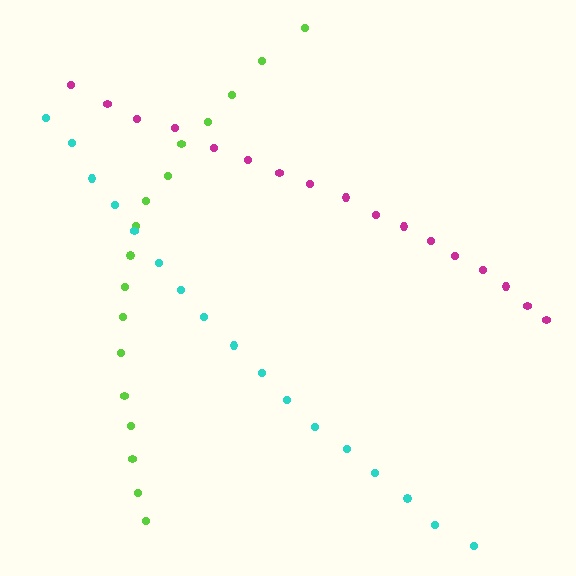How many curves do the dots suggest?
There are 3 distinct paths.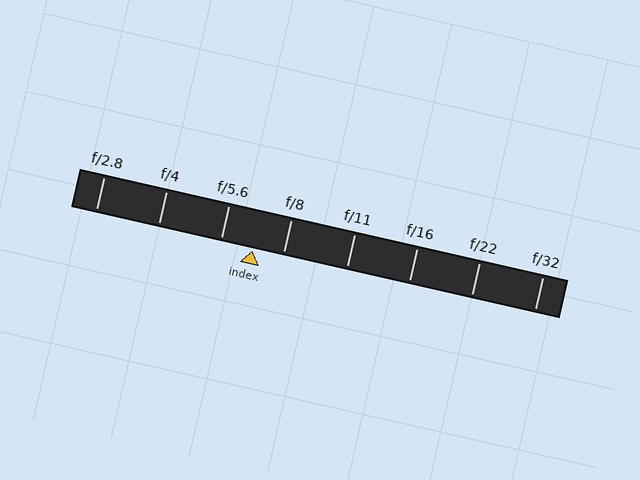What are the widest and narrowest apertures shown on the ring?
The widest aperture shown is f/2.8 and the narrowest is f/32.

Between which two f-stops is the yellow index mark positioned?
The index mark is between f/5.6 and f/8.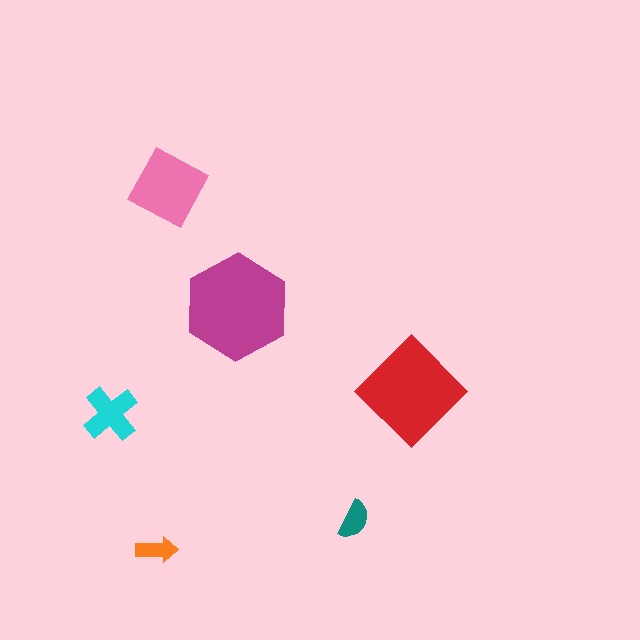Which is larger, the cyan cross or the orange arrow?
The cyan cross.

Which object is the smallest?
The orange arrow.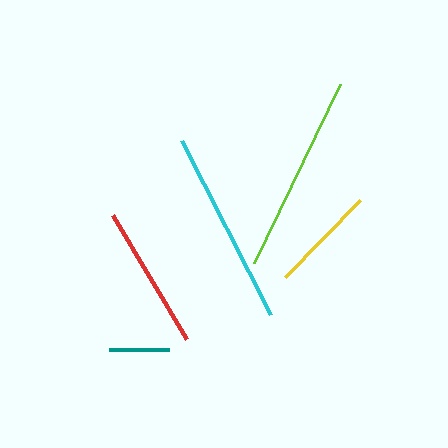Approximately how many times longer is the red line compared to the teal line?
The red line is approximately 2.4 times the length of the teal line.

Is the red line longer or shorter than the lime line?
The lime line is longer than the red line.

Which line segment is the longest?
The lime line is the longest at approximately 198 pixels.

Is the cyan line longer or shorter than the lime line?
The lime line is longer than the cyan line.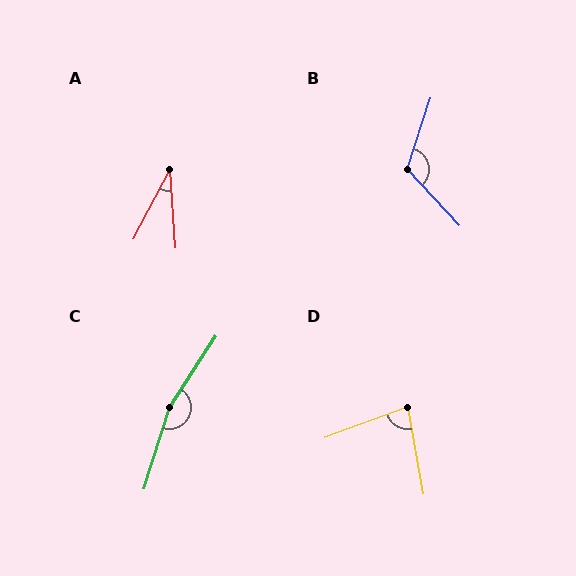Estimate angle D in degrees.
Approximately 80 degrees.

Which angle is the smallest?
A, at approximately 32 degrees.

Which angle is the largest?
C, at approximately 164 degrees.